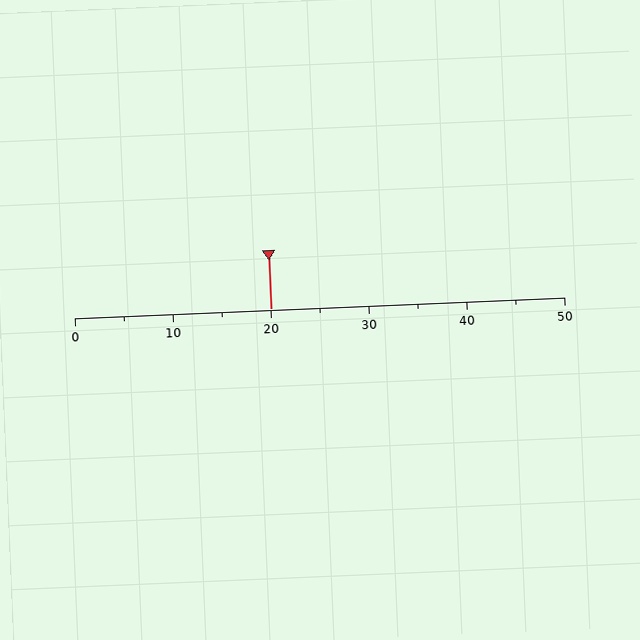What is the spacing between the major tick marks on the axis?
The major ticks are spaced 10 apart.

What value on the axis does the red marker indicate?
The marker indicates approximately 20.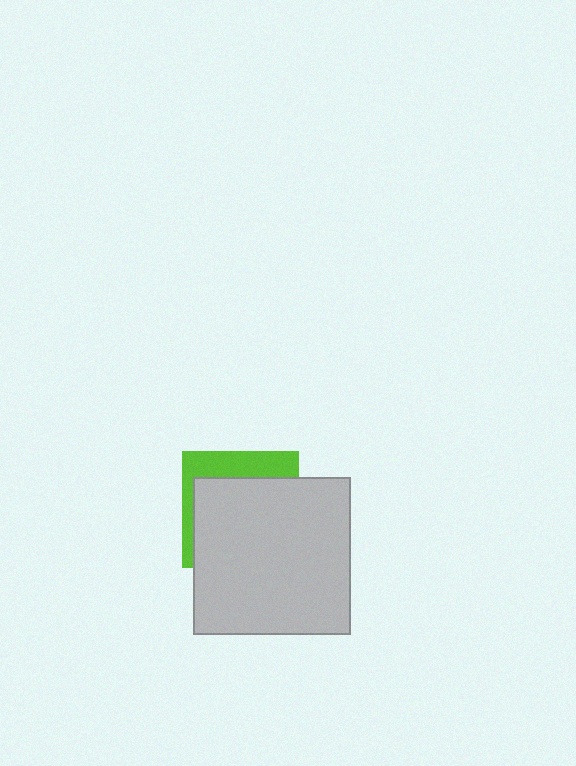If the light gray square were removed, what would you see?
You would see the complete lime square.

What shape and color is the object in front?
The object in front is a light gray square.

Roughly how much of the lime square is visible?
A small part of it is visible (roughly 30%).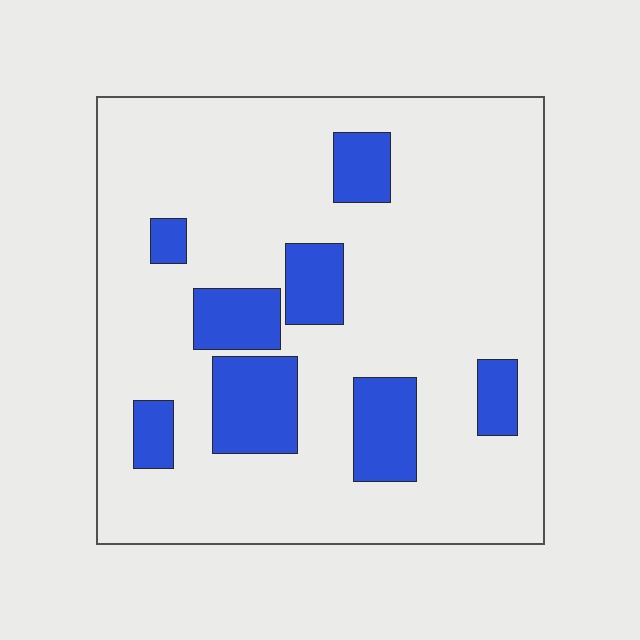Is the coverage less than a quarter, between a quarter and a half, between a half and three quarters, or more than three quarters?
Less than a quarter.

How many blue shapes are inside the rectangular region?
8.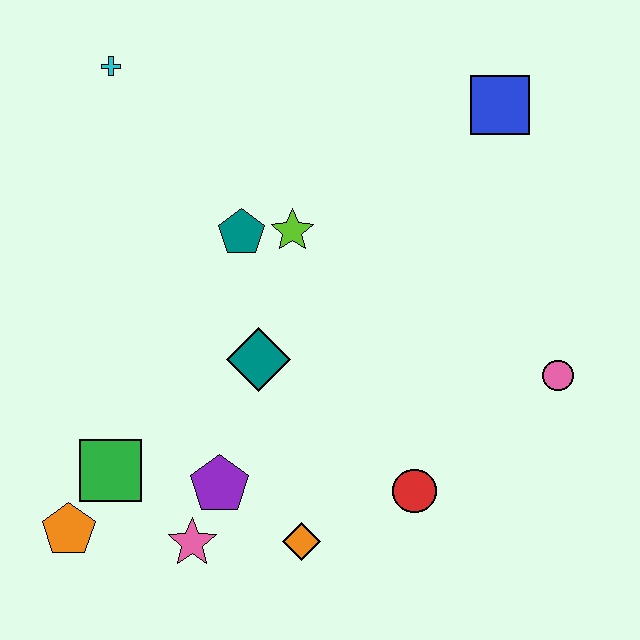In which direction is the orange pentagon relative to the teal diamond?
The orange pentagon is to the left of the teal diamond.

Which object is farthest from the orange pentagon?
The blue square is farthest from the orange pentagon.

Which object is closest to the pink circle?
The red circle is closest to the pink circle.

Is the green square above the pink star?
Yes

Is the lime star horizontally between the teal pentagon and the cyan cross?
No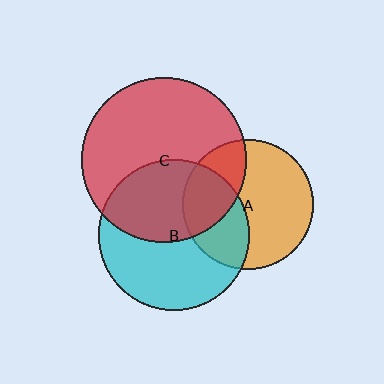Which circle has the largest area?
Circle C (red).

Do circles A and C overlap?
Yes.